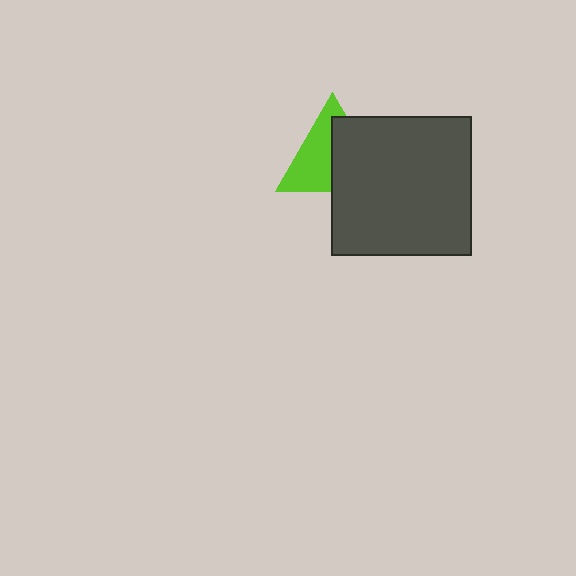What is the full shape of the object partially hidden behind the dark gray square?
The partially hidden object is a lime triangle.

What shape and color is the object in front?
The object in front is a dark gray square.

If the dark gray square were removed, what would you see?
You would see the complete lime triangle.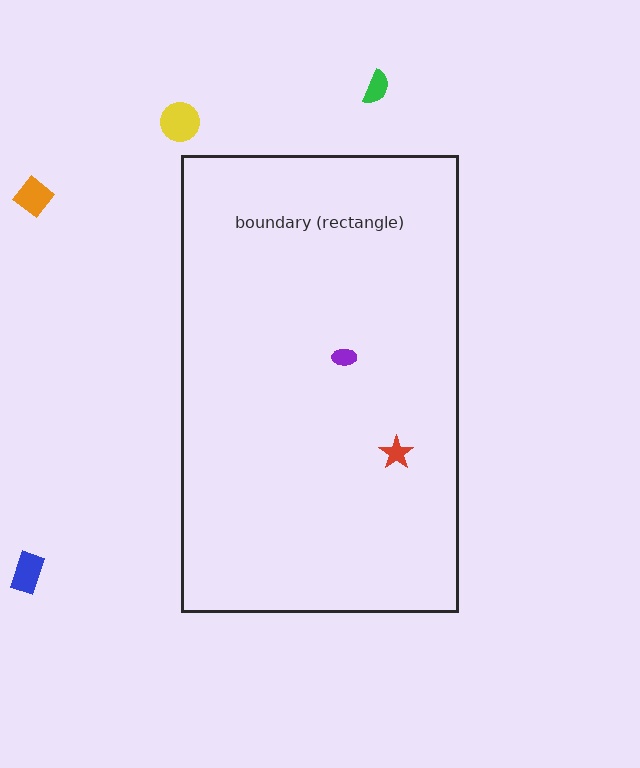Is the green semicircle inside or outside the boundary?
Outside.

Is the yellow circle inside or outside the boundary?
Outside.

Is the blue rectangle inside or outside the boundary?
Outside.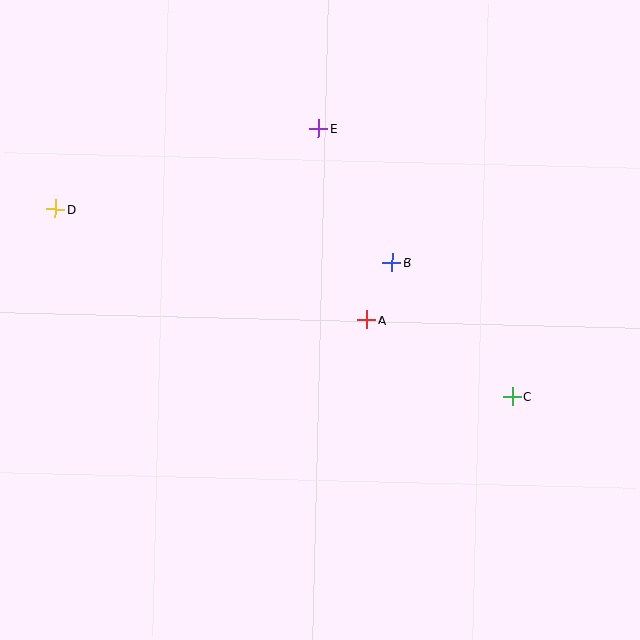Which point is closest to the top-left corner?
Point D is closest to the top-left corner.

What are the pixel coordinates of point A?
Point A is at (367, 320).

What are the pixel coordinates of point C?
Point C is at (512, 397).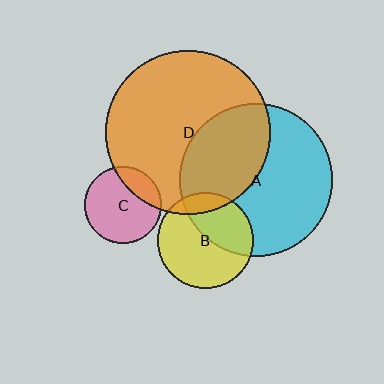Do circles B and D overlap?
Yes.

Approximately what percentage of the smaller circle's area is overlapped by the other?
Approximately 15%.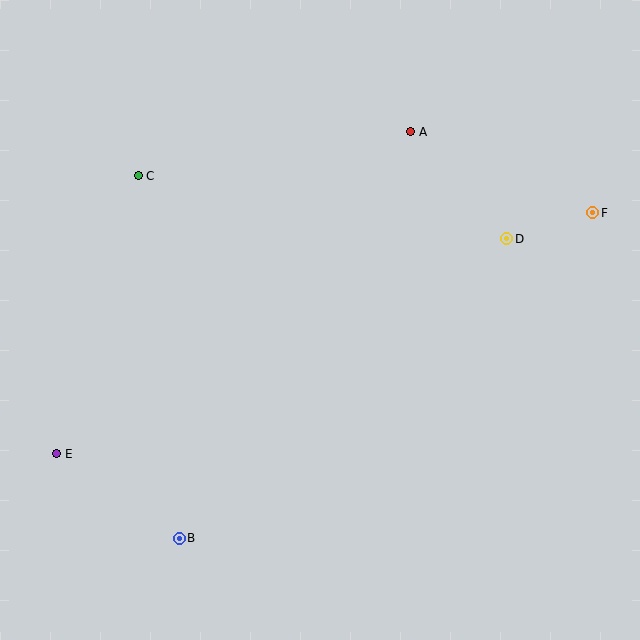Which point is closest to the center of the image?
Point D at (507, 239) is closest to the center.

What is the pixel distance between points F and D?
The distance between F and D is 90 pixels.